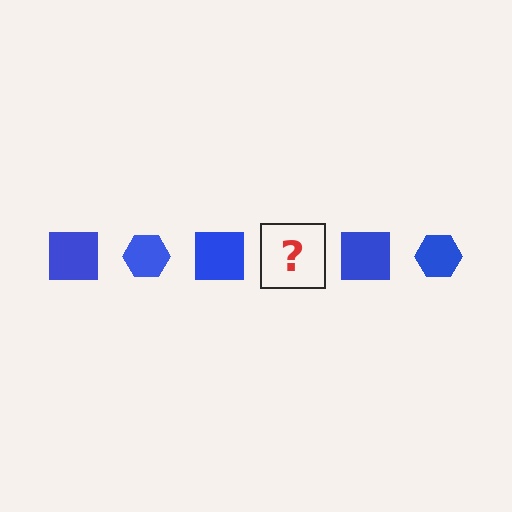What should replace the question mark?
The question mark should be replaced with a blue hexagon.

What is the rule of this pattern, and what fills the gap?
The rule is that the pattern cycles through square, hexagon shapes in blue. The gap should be filled with a blue hexagon.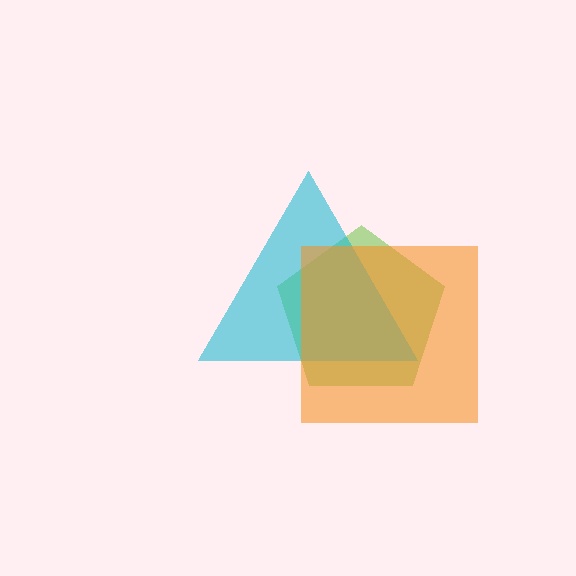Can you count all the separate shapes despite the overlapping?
Yes, there are 3 separate shapes.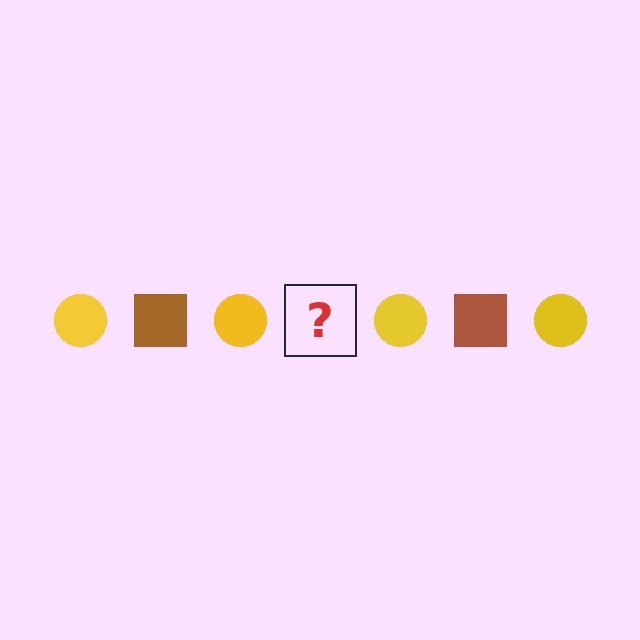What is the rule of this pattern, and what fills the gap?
The rule is that the pattern alternates between yellow circle and brown square. The gap should be filled with a brown square.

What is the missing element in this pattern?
The missing element is a brown square.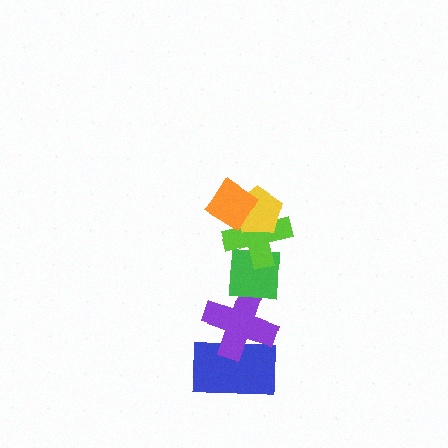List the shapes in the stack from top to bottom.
From top to bottom: the orange diamond, the yellow pentagon, the lime cross, the green square, the purple cross, the blue rectangle.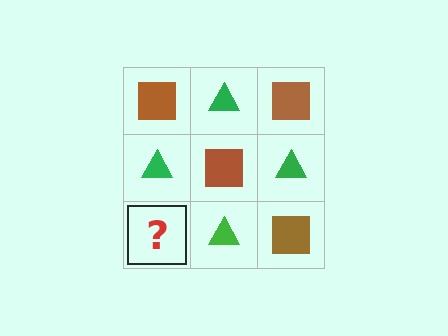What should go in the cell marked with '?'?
The missing cell should contain a brown square.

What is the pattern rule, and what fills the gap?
The rule is that it alternates brown square and green triangle in a checkerboard pattern. The gap should be filled with a brown square.